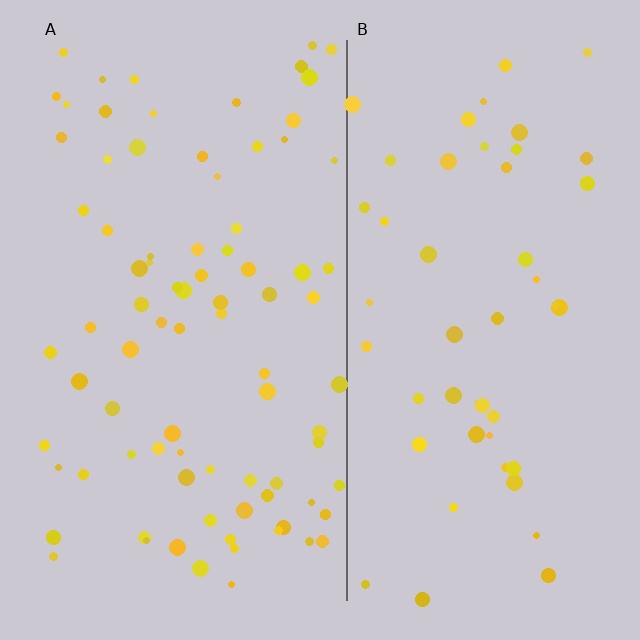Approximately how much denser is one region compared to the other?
Approximately 1.7× — region A over region B.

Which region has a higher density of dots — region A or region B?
A (the left).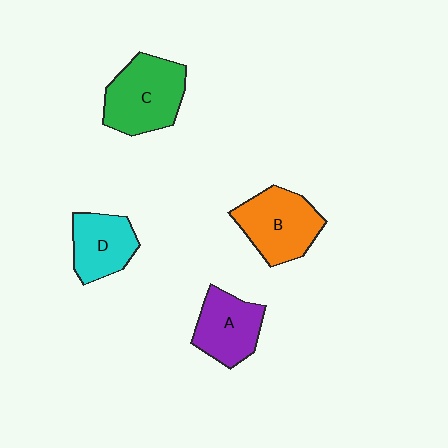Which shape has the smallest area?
Shape D (cyan).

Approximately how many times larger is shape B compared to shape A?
Approximately 1.2 times.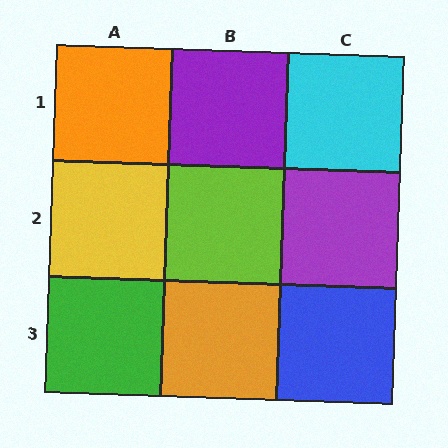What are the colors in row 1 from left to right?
Orange, purple, cyan.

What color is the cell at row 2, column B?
Lime.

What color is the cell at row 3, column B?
Orange.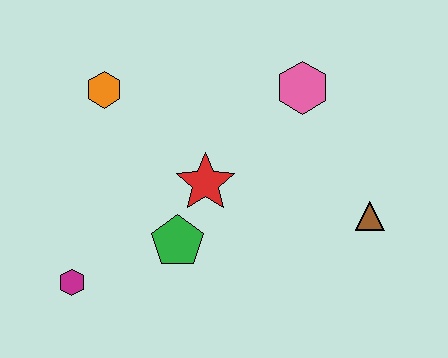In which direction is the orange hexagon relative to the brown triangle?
The orange hexagon is to the left of the brown triangle.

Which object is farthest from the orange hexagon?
The brown triangle is farthest from the orange hexagon.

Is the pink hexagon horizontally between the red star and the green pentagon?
No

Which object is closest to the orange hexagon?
The red star is closest to the orange hexagon.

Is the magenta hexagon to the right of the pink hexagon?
No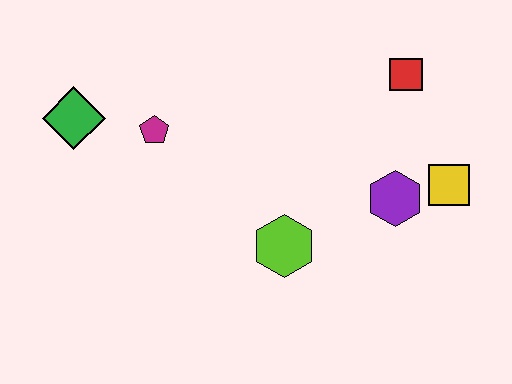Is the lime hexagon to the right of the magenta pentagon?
Yes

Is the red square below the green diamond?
No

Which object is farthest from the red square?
The green diamond is farthest from the red square.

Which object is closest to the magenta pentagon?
The green diamond is closest to the magenta pentagon.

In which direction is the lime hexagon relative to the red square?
The lime hexagon is below the red square.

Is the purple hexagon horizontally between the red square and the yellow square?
No